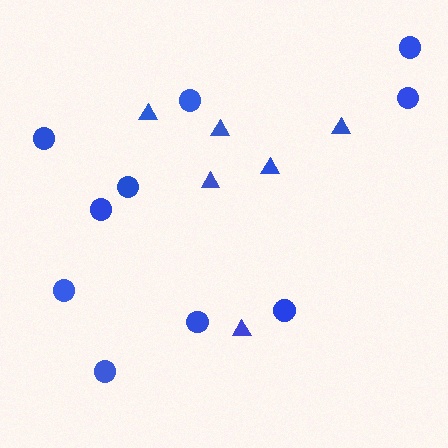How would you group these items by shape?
There are 2 groups: one group of triangles (6) and one group of circles (10).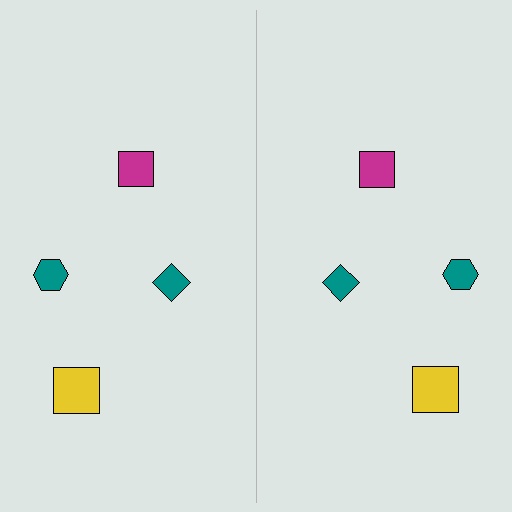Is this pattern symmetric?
Yes, this pattern has bilateral (reflection) symmetry.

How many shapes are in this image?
There are 8 shapes in this image.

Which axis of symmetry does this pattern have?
The pattern has a vertical axis of symmetry running through the center of the image.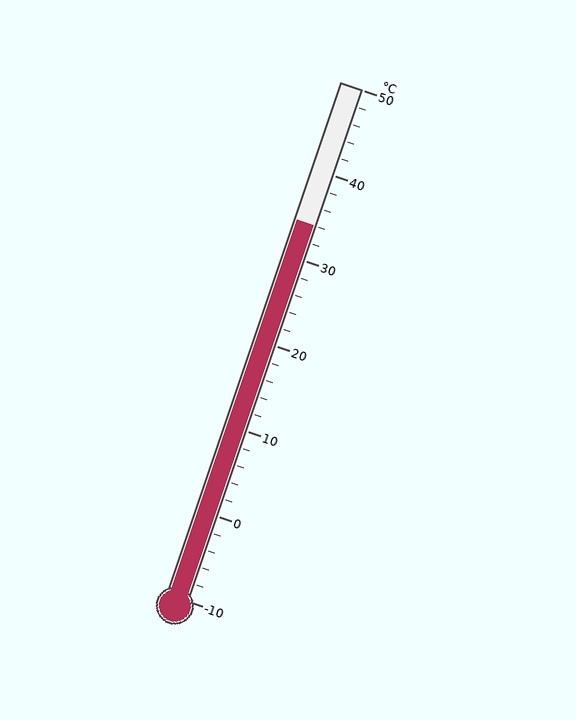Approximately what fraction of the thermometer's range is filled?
The thermometer is filled to approximately 75% of its range.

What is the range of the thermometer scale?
The thermometer scale ranges from -10°C to 50°C.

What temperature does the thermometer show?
The thermometer shows approximately 34°C.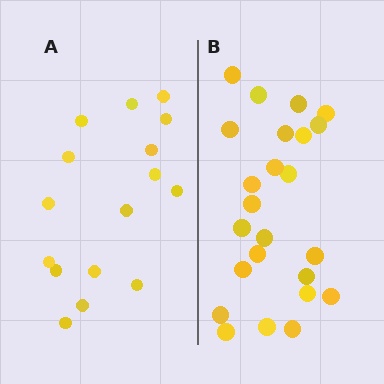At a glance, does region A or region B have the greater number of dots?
Region B (the right region) has more dots.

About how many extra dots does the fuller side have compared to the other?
Region B has roughly 8 or so more dots than region A.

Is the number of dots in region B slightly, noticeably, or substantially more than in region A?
Region B has substantially more. The ratio is roughly 1.5 to 1.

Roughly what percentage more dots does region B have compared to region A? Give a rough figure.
About 50% more.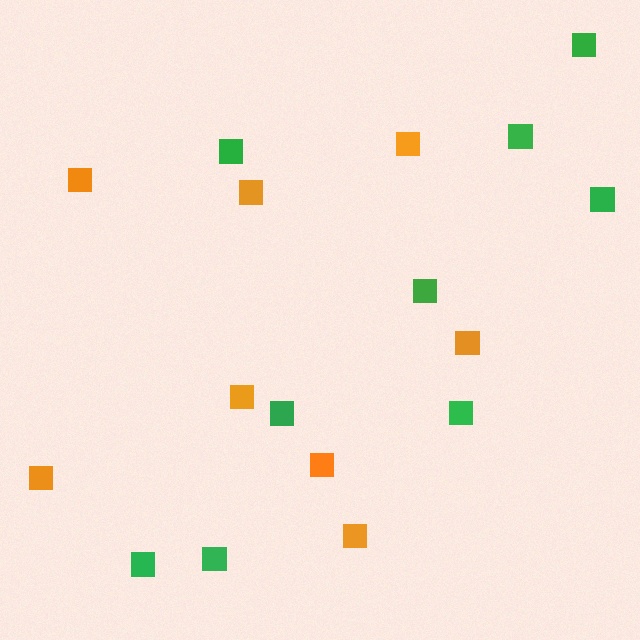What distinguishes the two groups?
There are 2 groups: one group of green squares (9) and one group of orange squares (8).